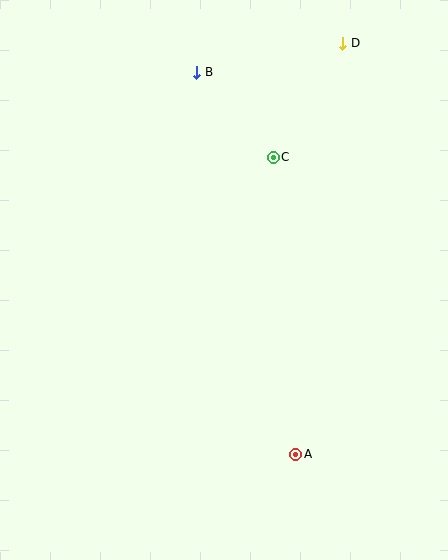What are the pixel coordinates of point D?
Point D is at (343, 43).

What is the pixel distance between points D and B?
The distance between D and B is 149 pixels.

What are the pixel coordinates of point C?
Point C is at (273, 157).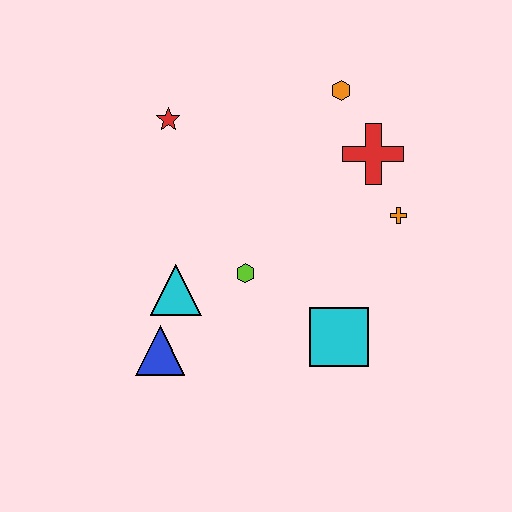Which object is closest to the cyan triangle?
The blue triangle is closest to the cyan triangle.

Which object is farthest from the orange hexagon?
The blue triangle is farthest from the orange hexagon.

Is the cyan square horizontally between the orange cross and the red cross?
No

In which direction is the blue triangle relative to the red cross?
The blue triangle is to the left of the red cross.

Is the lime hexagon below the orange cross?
Yes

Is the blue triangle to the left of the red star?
Yes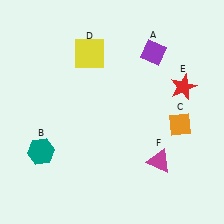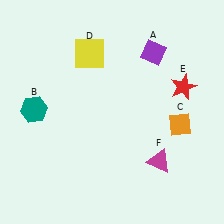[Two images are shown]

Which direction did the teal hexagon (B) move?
The teal hexagon (B) moved up.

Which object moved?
The teal hexagon (B) moved up.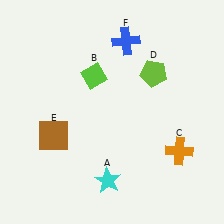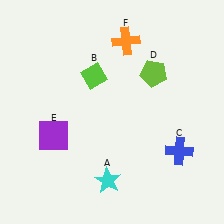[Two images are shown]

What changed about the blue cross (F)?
In Image 1, F is blue. In Image 2, it changed to orange.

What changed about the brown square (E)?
In Image 1, E is brown. In Image 2, it changed to purple.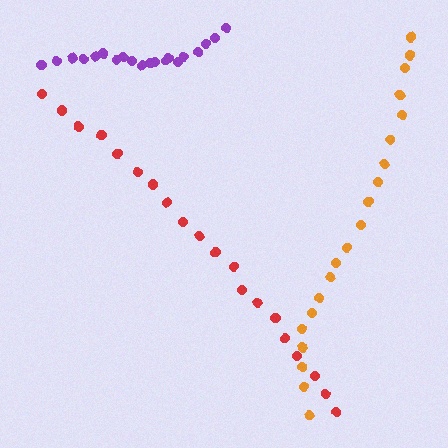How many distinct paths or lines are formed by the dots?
There are 3 distinct paths.